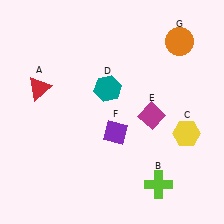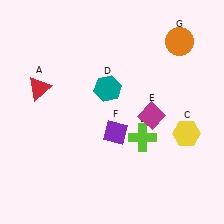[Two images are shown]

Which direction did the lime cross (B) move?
The lime cross (B) moved up.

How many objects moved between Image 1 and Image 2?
1 object moved between the two images.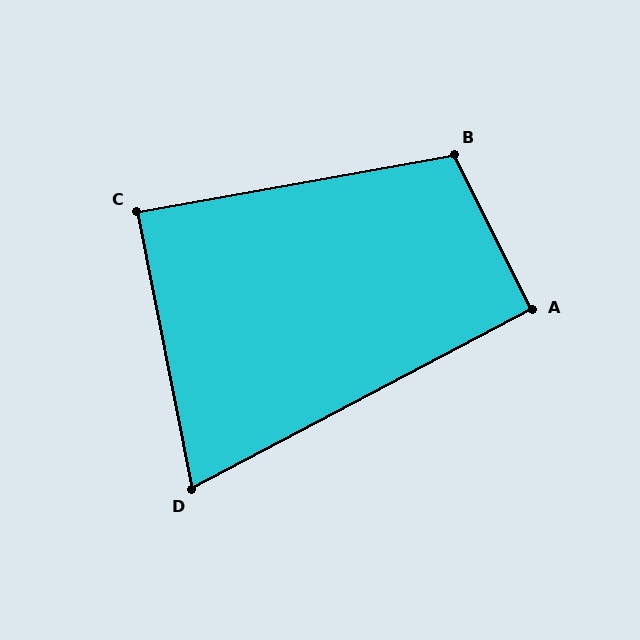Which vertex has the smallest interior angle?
D, at approximately 73 degrees.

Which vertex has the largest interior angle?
B, at approximately 107 degrees.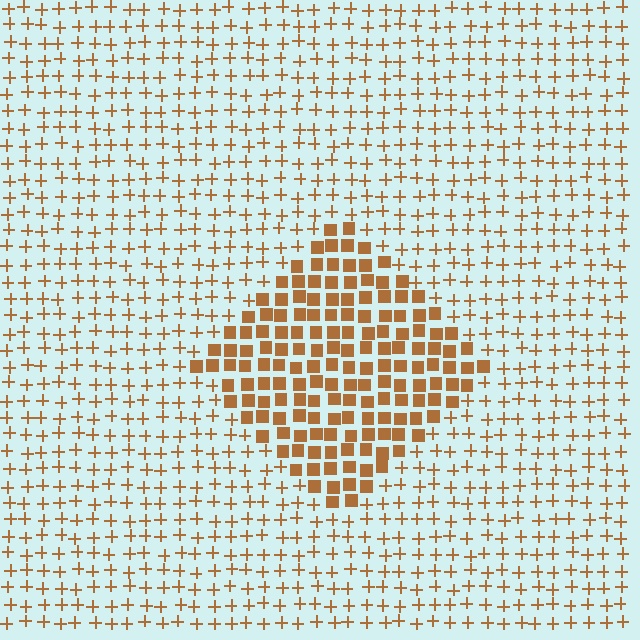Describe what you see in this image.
The image is filled with small brown elements arranged in a uniform grid. A diamond-shaped region contains squares, while the surrounding area contains plus signs. The boundary is defined purely by the change in element shape.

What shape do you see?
I see a diamond.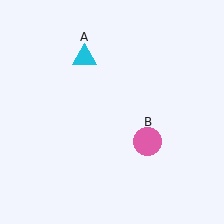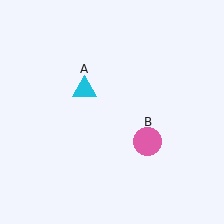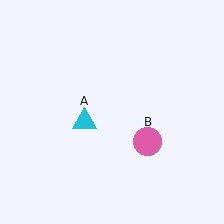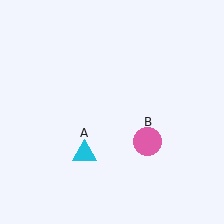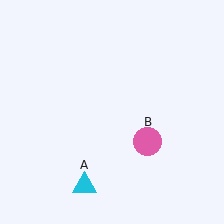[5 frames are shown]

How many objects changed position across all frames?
1 object changed position: cyan triangle (object A).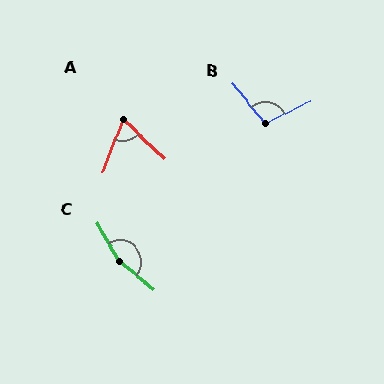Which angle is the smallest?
A, at approximately 68 degrees.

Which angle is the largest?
C, at approximately 160 degrees.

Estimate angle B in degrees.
Approximately 103 degrees.